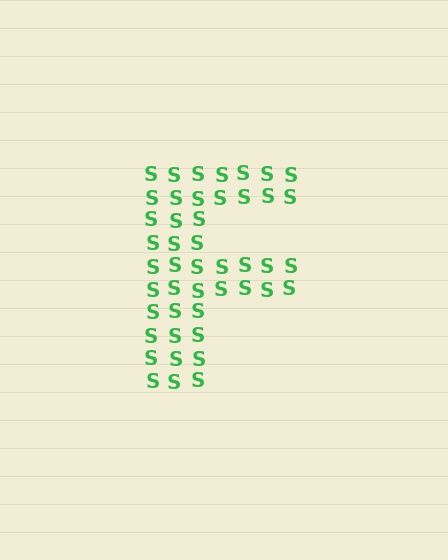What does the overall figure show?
The overall figure shows the letter F.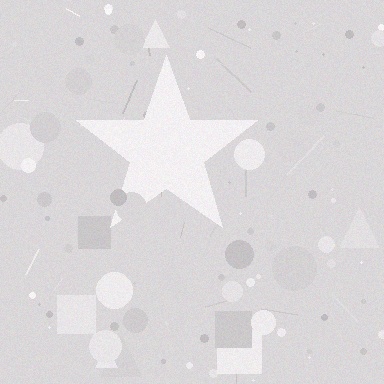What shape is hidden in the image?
A star is hidden in the image.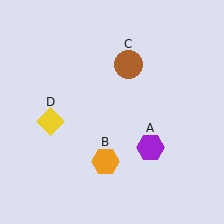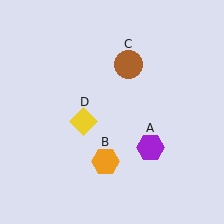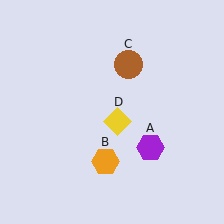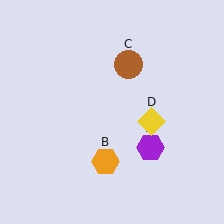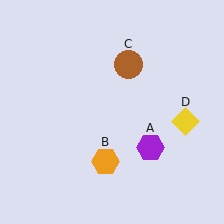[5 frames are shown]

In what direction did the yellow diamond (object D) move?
The yellow diamond (object D) moved right.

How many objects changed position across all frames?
1 object changed position: yellow diamond (object D).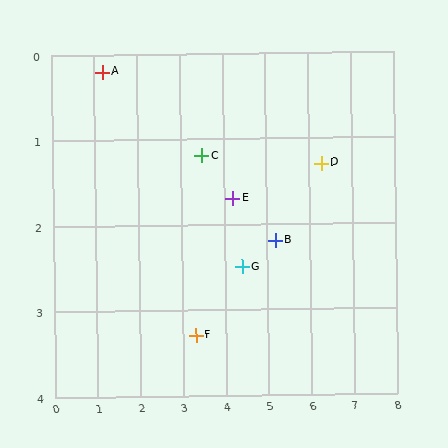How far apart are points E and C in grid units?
Points E and C are about 0.9 grid units apart.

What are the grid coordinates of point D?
Point D is at approximately (6.3, 1.3).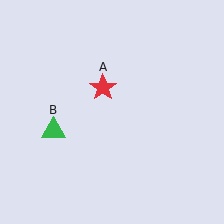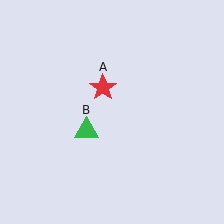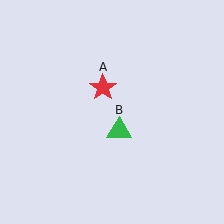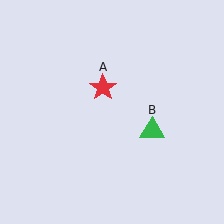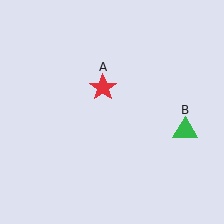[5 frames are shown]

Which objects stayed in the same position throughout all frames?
Red star (object A) remained stationary.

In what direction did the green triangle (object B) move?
The green triangle (object B) moved right.